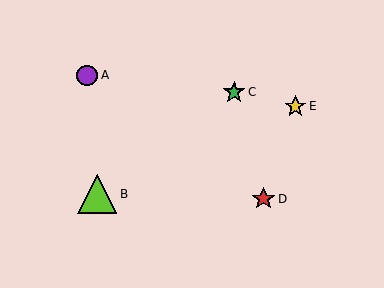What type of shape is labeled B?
Shape B is a lime triangle.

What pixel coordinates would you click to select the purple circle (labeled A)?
Click at (87, 75) to select the purple circle A.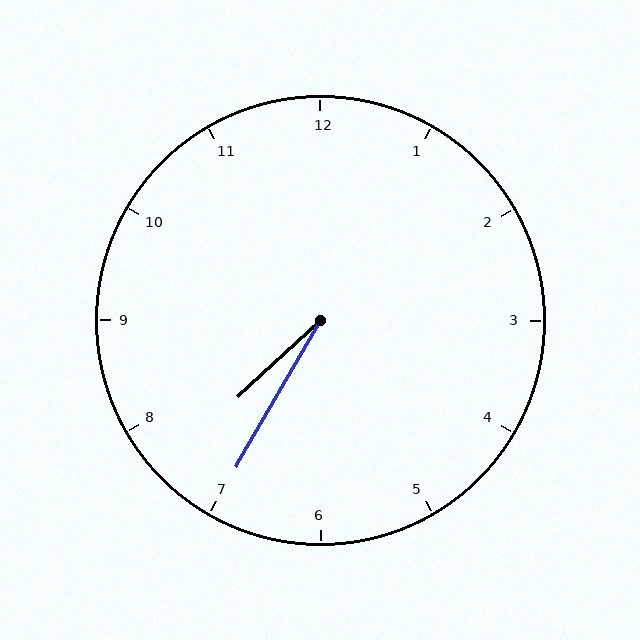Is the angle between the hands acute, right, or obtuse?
It is acute.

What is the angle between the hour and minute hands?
Approximately 18 degrees.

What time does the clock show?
7:35.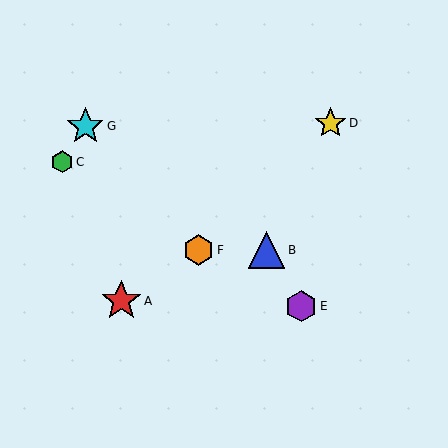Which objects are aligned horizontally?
Objects B, F are aligned horizontally.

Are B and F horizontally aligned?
Yes, both are at y≈250.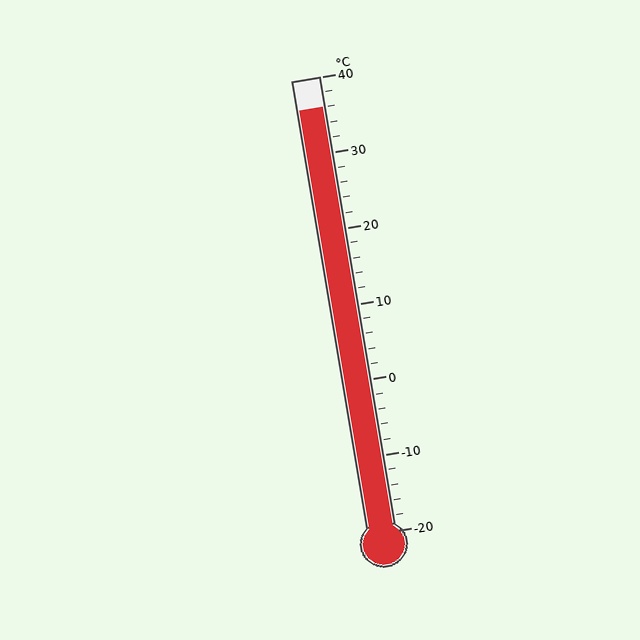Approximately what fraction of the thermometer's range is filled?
The thermometer is filled to approximately 95% of its range.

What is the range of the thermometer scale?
The thermometer scale ranges from -20°C to 40°C.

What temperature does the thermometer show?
The thermometer shows approximately 36°C.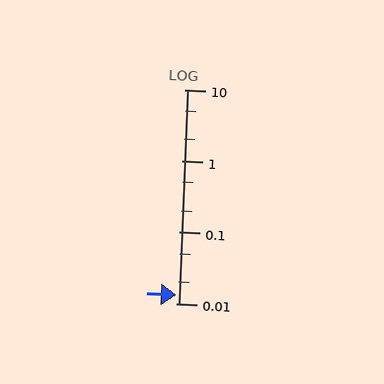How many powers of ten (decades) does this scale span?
The scale spans 3 decades, from 0.01 to 10.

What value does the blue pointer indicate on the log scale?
The pointer indicates approximately 0.013.